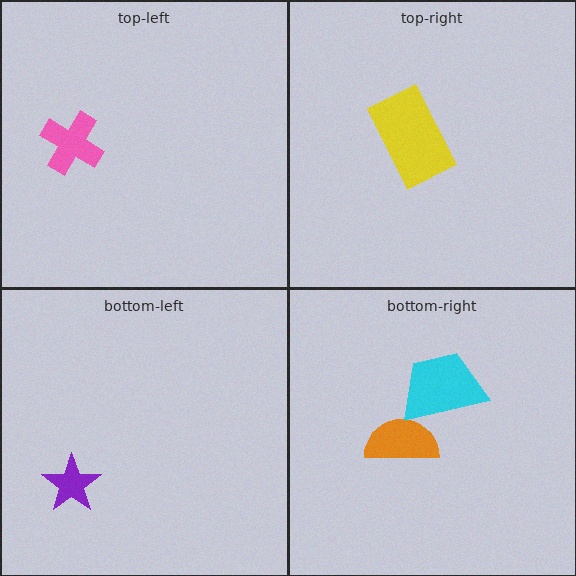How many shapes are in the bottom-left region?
1.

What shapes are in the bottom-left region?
The purple star.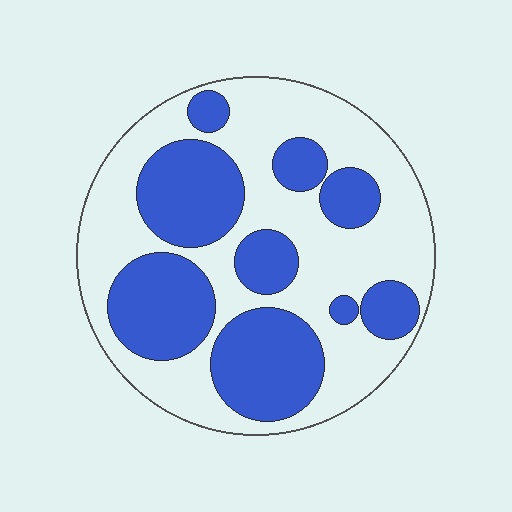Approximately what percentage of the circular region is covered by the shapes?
Approximately 40%.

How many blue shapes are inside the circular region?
9.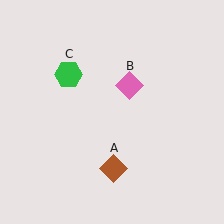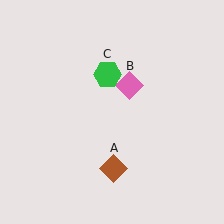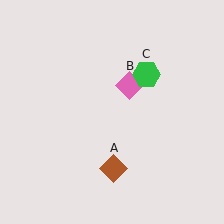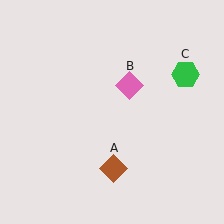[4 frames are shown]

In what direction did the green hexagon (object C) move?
The green hexagon (object C) moved right.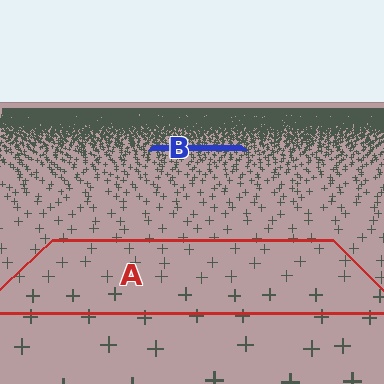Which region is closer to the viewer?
Region A is closer. The texture elements there are larger and more spread out.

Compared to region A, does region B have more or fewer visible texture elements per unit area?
Region B has more texture elements per unit area — they are packed more densely because it is farther away.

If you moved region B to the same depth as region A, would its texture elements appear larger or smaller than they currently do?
They would appear larger. At a closer depth, the same texture elements are projected at a bigger on-screen size.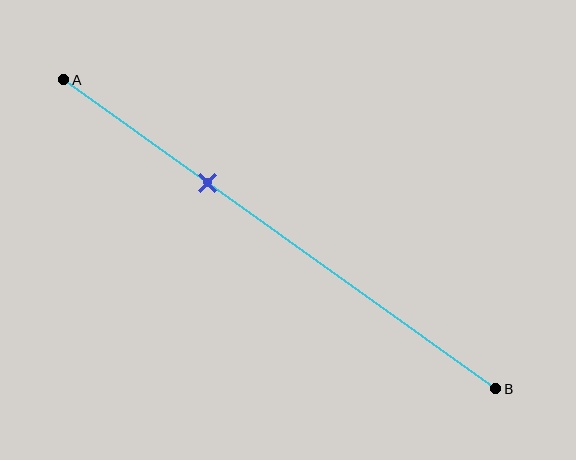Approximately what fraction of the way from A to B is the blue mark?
The blue mark is approximately 35% of the way from A to B.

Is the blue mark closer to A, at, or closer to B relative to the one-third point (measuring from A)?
The blue mark is approximately at the one-third point of segment AB.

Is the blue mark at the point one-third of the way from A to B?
Yes, the mark is approximately at the one-third point.